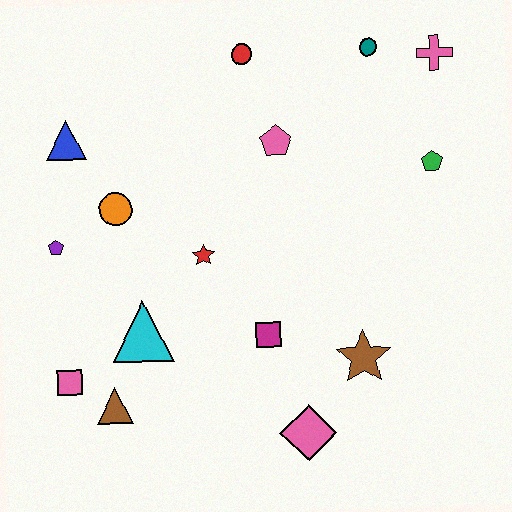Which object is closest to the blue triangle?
The orange circle is closest to the blue triangle.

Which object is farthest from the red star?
The pink cross is farthest from the red star.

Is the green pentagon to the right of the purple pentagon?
Yes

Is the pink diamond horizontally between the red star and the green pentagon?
Yes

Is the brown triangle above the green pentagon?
No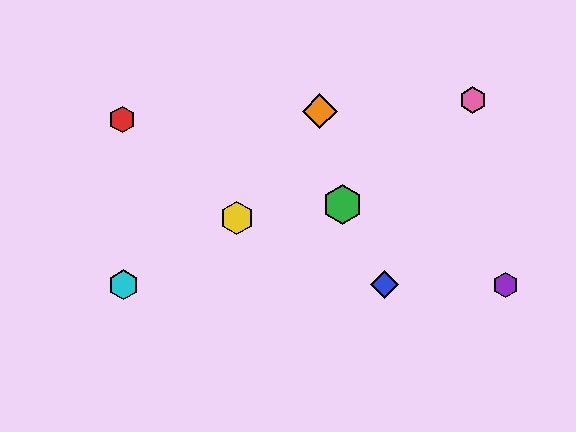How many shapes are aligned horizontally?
3 shapes (the blue diamond, the purple hexagon, the cyan hexagon) are aligned horizontally.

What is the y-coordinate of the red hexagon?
The red hexagon is at y≈120.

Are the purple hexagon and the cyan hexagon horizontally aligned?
Yes, both are at y≈285.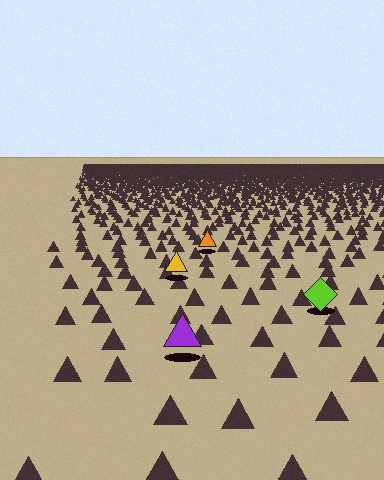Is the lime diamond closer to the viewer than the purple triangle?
No. The purple triangle is closer — you can tell from the texture gradient: the ground texture is coarser near it.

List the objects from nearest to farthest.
From nearest to farthest: the purple triangle, the lime diamond, the yellow triangle, the orange triangle.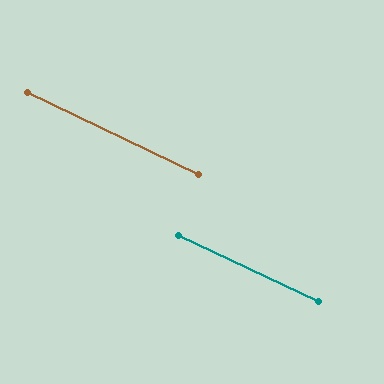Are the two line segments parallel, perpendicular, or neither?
Parallel — their directions differ by only 0.5°.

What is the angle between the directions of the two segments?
Approximately 0 degrees.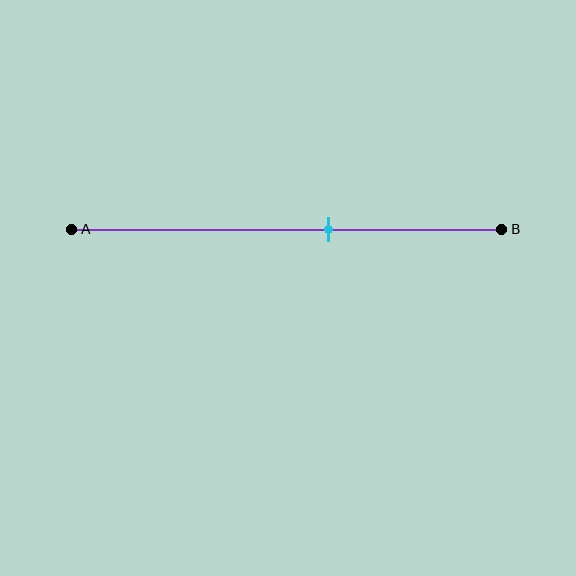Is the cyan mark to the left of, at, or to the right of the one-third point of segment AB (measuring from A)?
The cyan mark is to the right of the one-third point of segment AB.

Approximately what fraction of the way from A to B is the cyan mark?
The cyan mark is approximately 60% of the way from A to B.